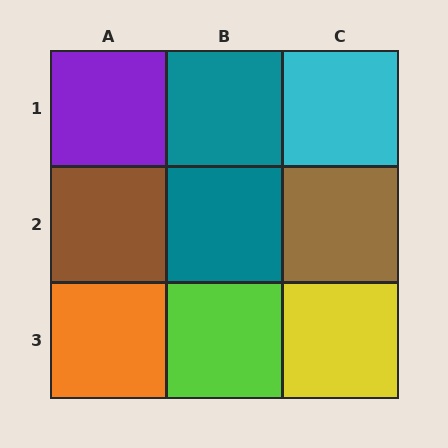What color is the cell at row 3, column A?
Orange.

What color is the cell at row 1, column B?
Teal.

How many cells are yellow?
1 cell is yellow.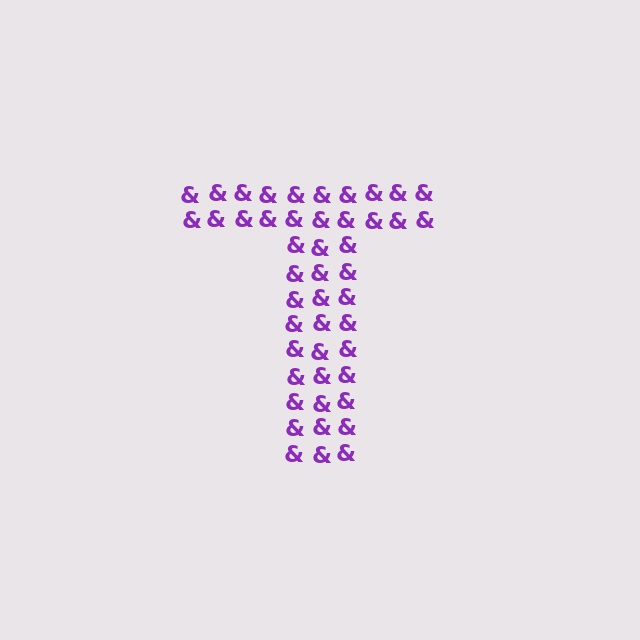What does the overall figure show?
The overall figure shows the letter T.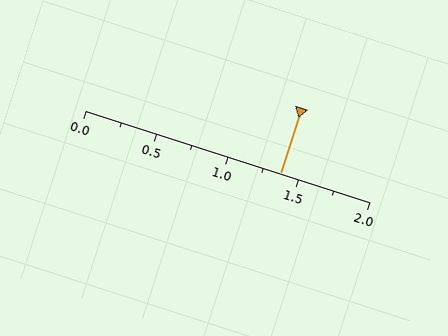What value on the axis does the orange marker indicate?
The marker indicates approximately 1.38.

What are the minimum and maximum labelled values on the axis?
The axis runs from 0.0 to 2.0.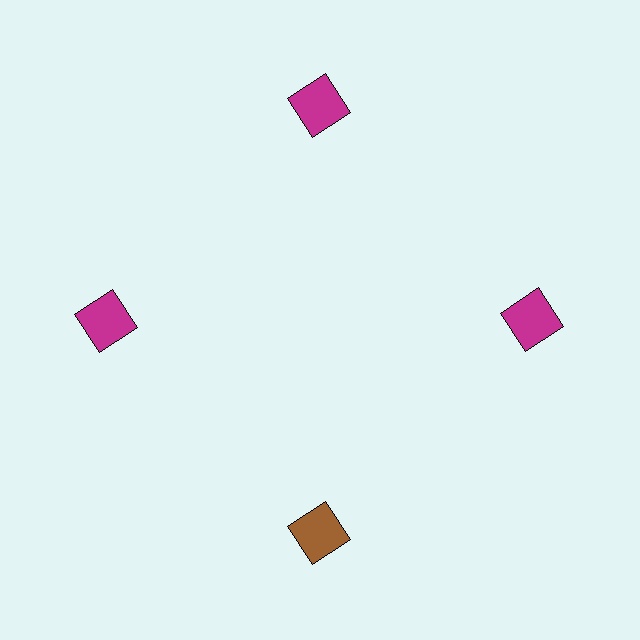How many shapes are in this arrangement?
There are 4 shapes arranged in a ring pattern.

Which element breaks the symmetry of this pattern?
The brown square at roughly the 6 o'clock position breaks the symmetry. All other shapes are magenta squares.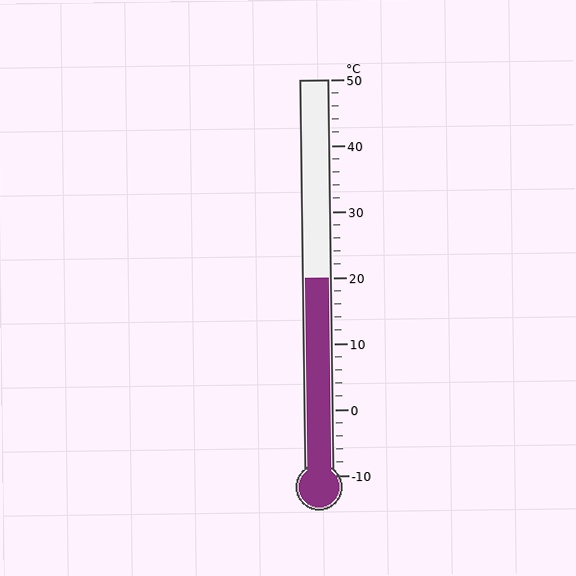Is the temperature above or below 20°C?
The temperature is at 20°C.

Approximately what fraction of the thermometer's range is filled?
The thermometer is filled to approximately 50% of its range.